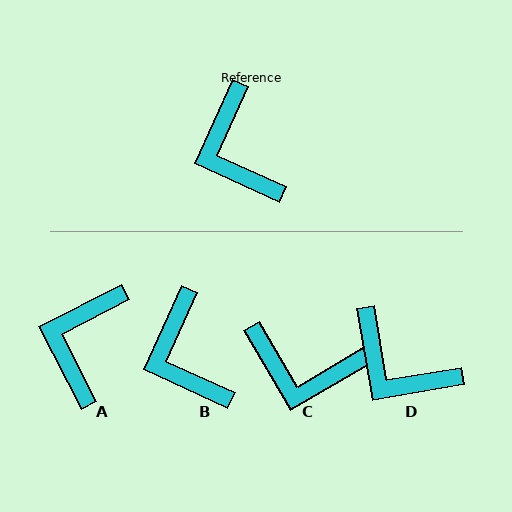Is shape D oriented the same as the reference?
No, it is off by about 34 degrees.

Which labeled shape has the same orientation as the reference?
B.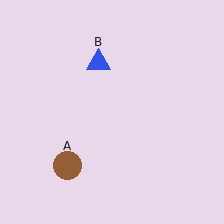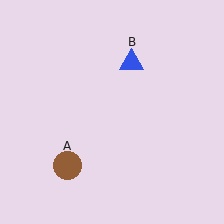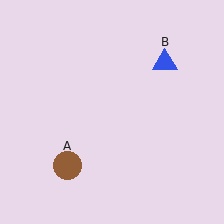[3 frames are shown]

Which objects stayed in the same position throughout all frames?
Brown circle (object A) remained stationary.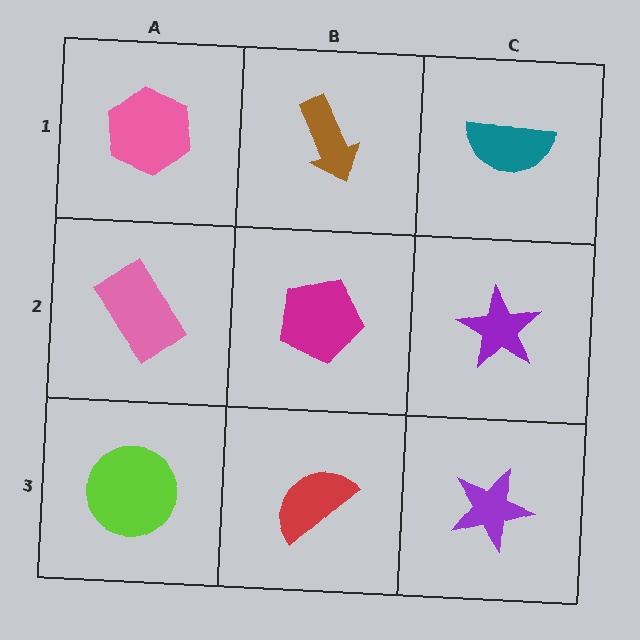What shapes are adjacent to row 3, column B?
A magenta pentagon (row 2, column B), a lime circle (row 3, column A), a purple star (row 3, column C).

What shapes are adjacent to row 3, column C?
A purple star (row 2, column C), a red semicircle (row 3, column B).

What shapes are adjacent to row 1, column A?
A pink rectangle (row 2, column A), a brown arrow (row 1, column B).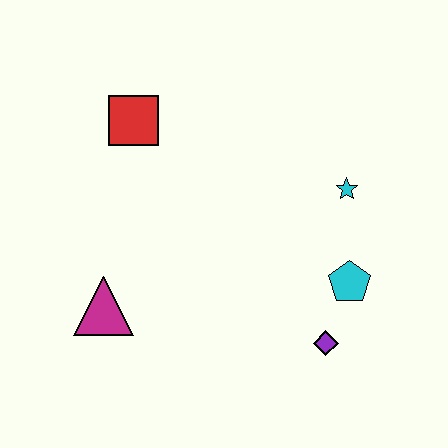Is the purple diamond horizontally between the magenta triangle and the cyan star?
Yes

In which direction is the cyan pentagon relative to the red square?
The cyan pentagon is to the right of the red square.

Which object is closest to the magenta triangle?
The red square is closest to the magenta triangle.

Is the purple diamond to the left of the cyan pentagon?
Yes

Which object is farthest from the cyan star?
The magenta triangle is farthest from the cyan star.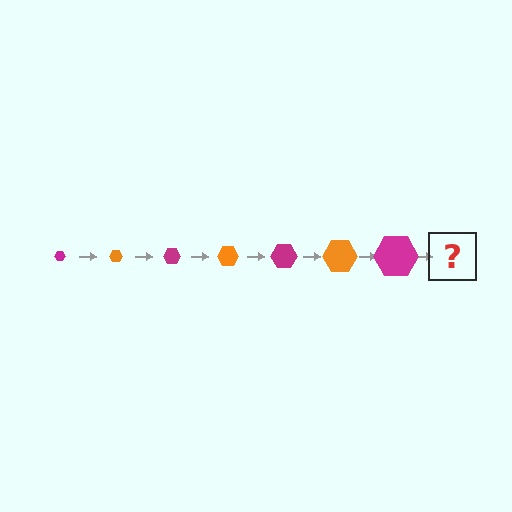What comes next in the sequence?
The next element should be an orange hexagon, larger than the previous one.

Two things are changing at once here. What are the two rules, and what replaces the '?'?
The two rules are that the hexagon grows larger each step and the color cycles through magenta and orange. The '?' should be an orange hexagon, larger than the previous one.